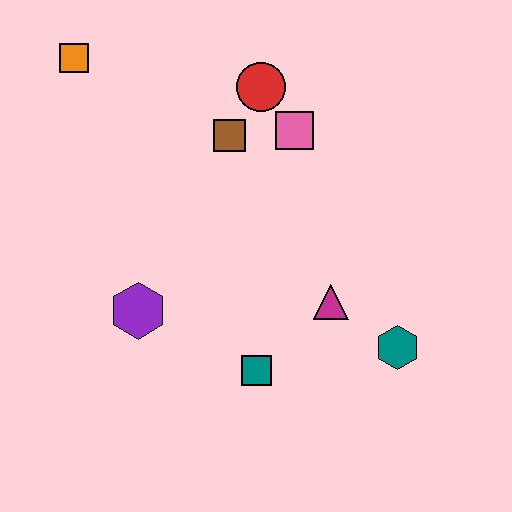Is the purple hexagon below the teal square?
No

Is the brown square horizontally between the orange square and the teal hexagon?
Yes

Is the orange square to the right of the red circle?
No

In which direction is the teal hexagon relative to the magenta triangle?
The teal hexagon is to the right of the magenta triangle.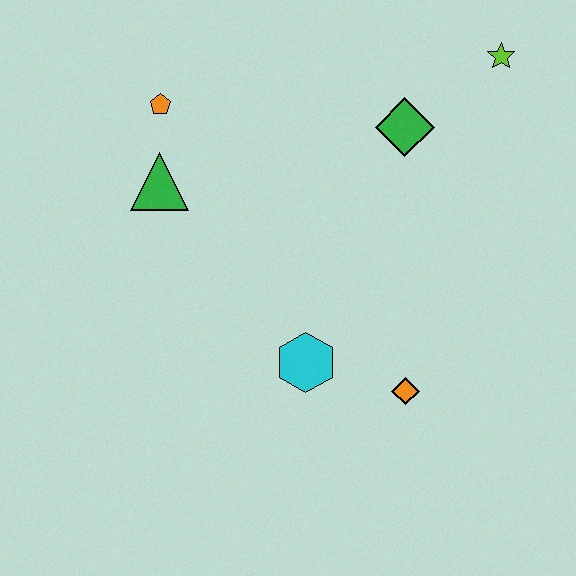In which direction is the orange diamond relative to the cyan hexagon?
The orange diamond is to the right of the cyan hexagon.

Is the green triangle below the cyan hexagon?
No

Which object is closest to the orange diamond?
The cyan hexagon is closest to the orange diamond.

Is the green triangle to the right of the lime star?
No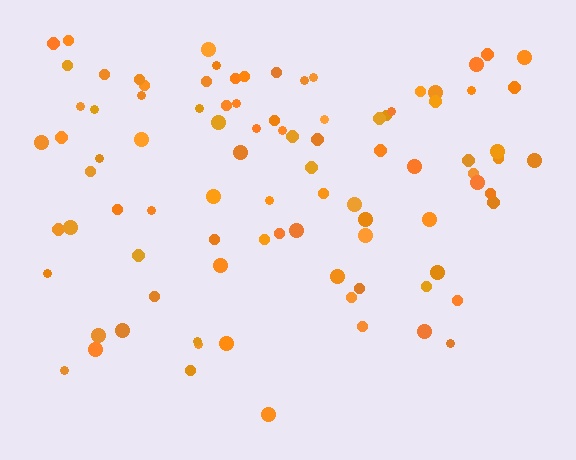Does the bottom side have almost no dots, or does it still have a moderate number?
Still a moderate number, just noticeably fewer than the top.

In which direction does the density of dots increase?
From bottom to top, with the top side densest.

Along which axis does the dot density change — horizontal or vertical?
Vertical.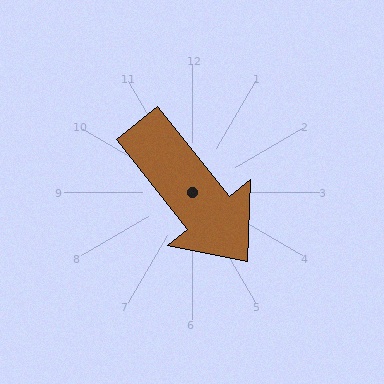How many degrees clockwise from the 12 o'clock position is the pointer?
Approximately 141 degrees.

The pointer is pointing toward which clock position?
Roughly 5 o'clock.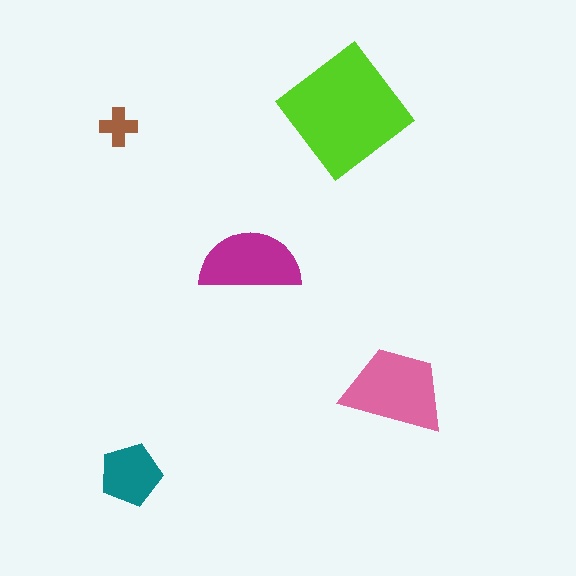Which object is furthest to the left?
The brown cross is leftmost.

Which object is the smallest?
The brown cross.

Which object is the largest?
The lime diamond.